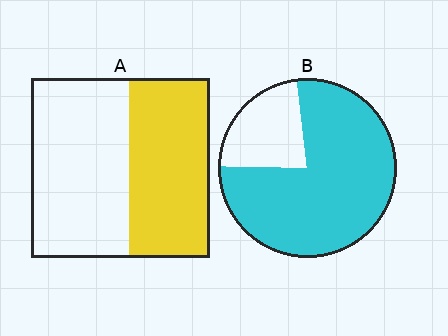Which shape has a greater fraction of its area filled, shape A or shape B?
Shape B.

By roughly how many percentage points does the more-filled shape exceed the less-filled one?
By roughly 30 percentage points (B over A).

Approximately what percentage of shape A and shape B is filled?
A is approximately 45% and B is approximately 75%.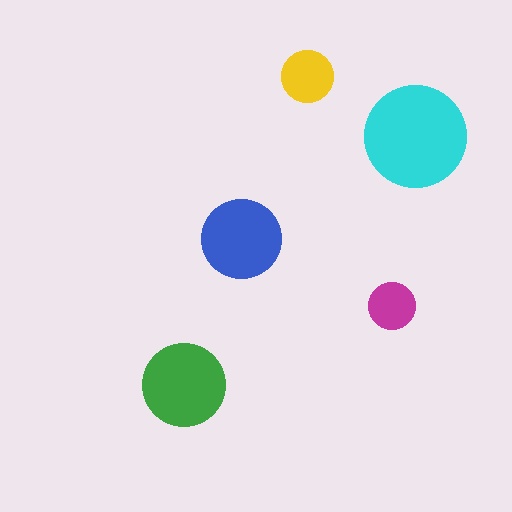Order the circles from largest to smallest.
the cyan one, the green one, the blue one, the yellow one, the magenta one.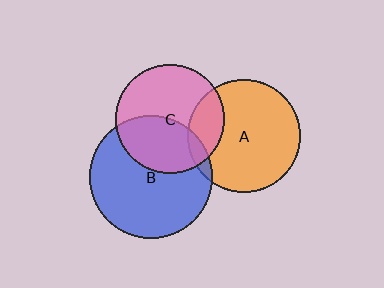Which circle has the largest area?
Circle B (blue).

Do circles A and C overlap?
Yes.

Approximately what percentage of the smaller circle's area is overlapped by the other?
Approximately 20%.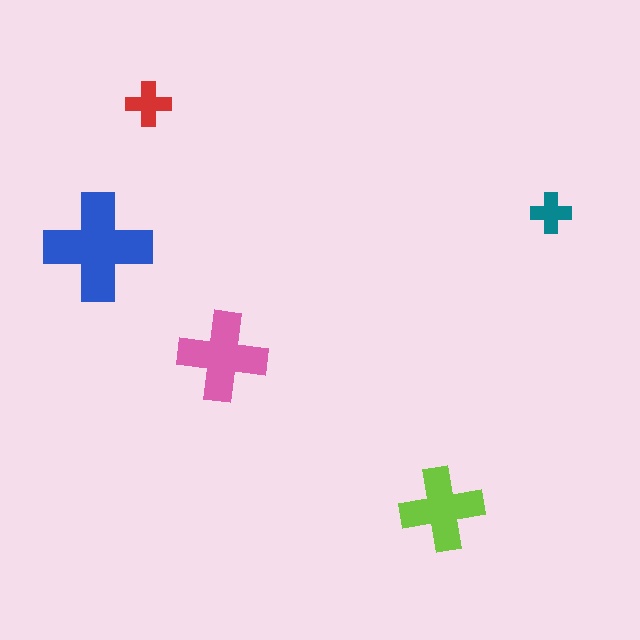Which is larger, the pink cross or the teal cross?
The pink one.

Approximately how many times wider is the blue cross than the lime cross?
About 1.5 times wider.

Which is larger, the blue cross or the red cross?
The blue one.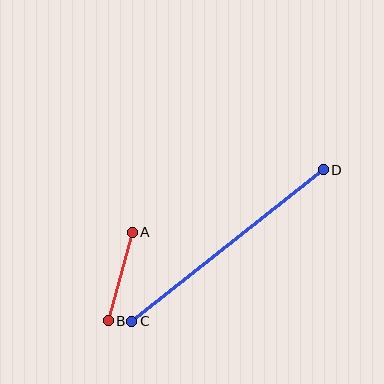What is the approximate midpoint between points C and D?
The midpoint is at approximately (227, 245) pixels.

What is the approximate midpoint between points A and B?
The midpoint is at approximately (120, 277) pixels.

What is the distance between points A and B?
The distance is approximately 91 pixels.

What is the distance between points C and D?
The distance is approximately 244 pixels.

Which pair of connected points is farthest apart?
Points C and D are farthest apart.